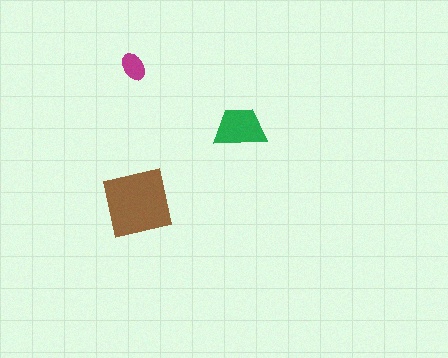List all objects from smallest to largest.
The magenta ellipse, the green trapezoid, the brown square.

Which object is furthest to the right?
The green trapezoid is rightmost.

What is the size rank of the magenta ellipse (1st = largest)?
3rd.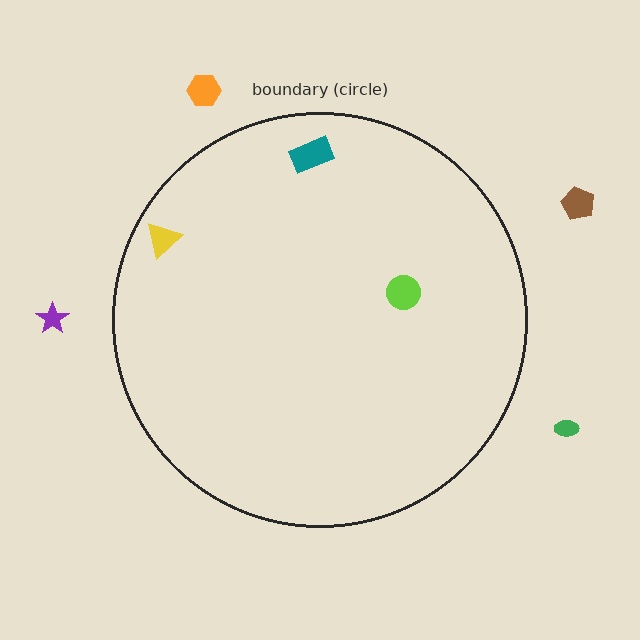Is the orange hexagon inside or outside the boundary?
Outside.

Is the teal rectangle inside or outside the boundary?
Inside.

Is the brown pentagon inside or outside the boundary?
Outside.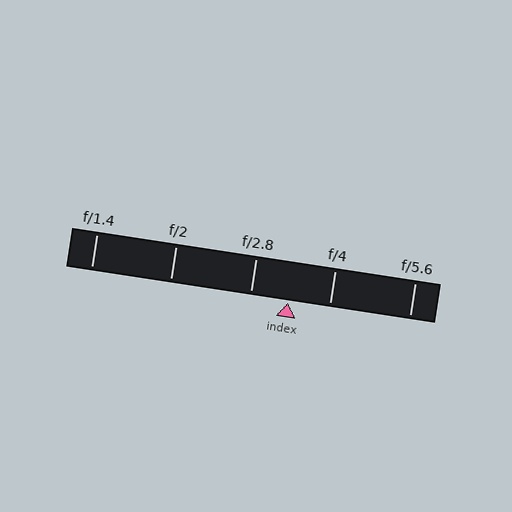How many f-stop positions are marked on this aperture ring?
There are 5 f-stop positions marked.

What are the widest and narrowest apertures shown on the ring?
The widest aperture shown is f/1.4 and the narrowest is f/5.6.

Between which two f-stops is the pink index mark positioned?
The index mark is between f/2.8 and f/4.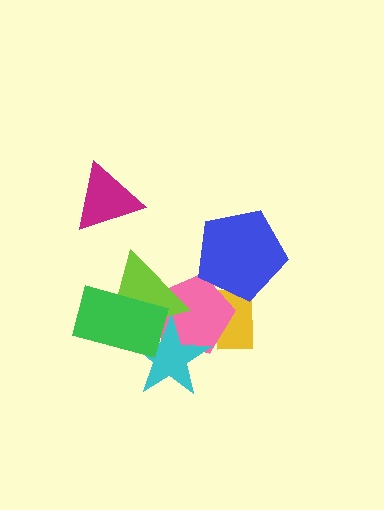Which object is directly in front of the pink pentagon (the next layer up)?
The blue pentagon is directly in front of the pink pentagon.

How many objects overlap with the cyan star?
3 objects overlap with the cyan star.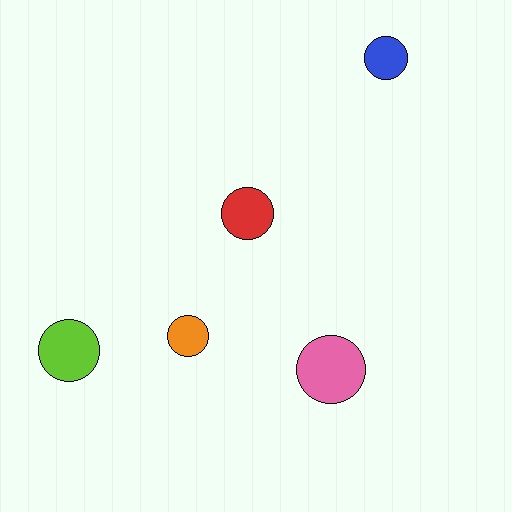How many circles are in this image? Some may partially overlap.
There are 5 circles.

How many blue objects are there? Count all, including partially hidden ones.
There is 1 blue object.